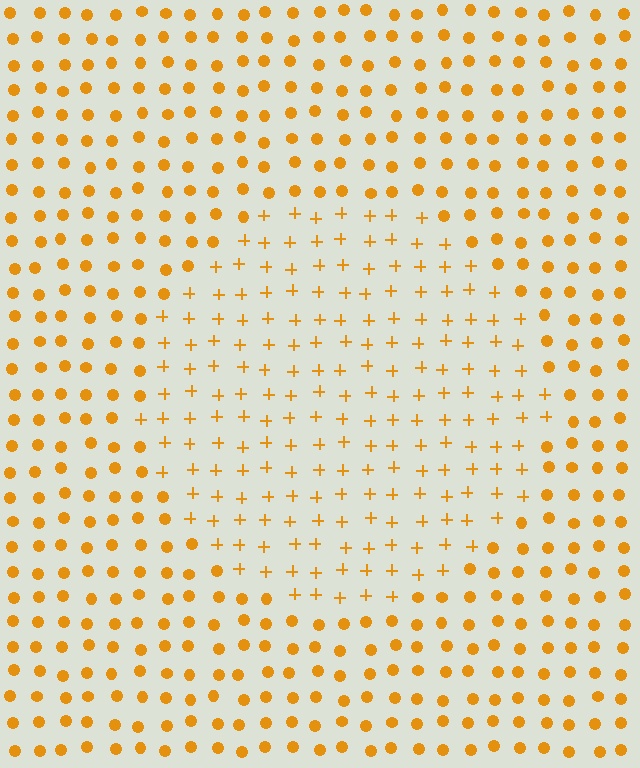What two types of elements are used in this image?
The image uses plus signs inside the circle region and circles outside it.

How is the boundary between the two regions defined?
The boundary is defined by a change in element shape: plus signs inside vs. circles outside. All elements share the same color and spacing.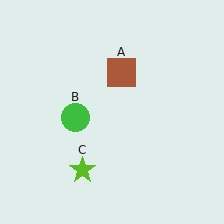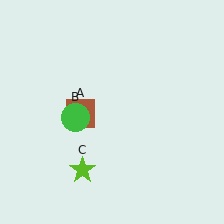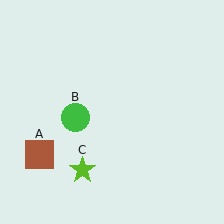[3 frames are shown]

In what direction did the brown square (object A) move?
The brown square (object A) moved down and to the left.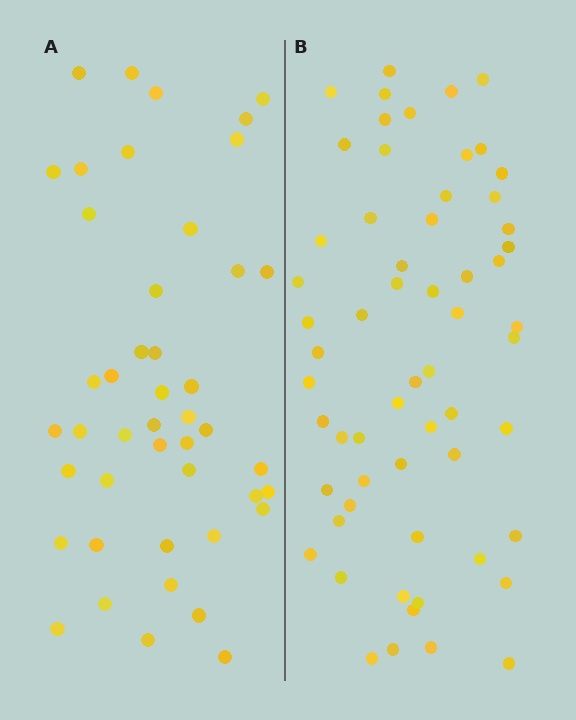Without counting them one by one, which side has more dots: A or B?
Region B (the right region) has more dots.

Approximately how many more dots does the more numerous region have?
Region B has approximately 15 more dots than region A.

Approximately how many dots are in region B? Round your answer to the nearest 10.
About 60 dots.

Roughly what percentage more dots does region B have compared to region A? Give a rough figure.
About 35% more.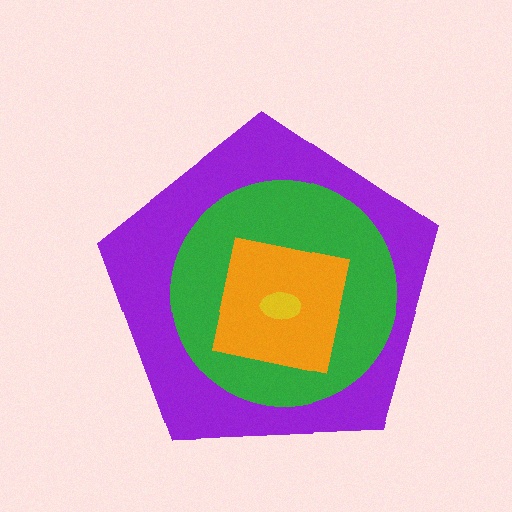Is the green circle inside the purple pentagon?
Yes.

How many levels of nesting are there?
4.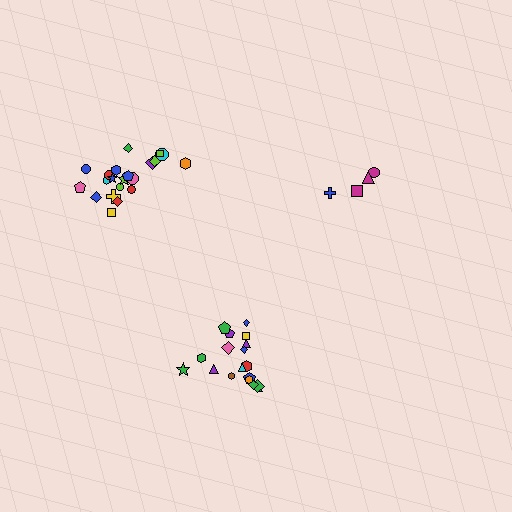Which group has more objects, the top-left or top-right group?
The top-left group.